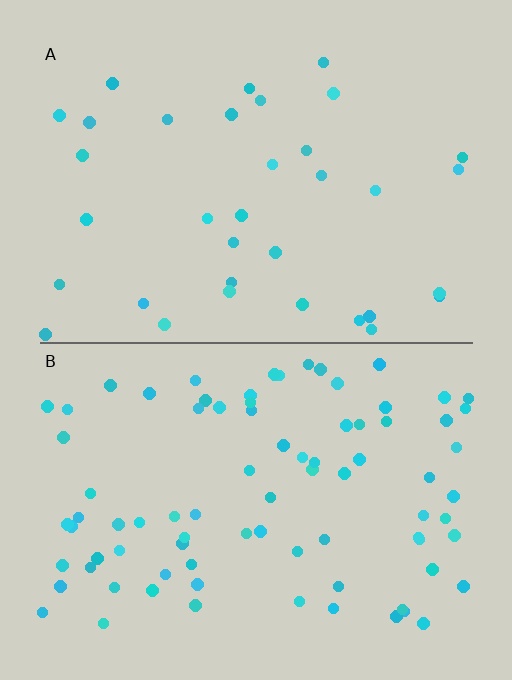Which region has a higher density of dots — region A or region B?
B (the bottom).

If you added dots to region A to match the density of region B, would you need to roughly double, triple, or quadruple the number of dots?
Approximately double.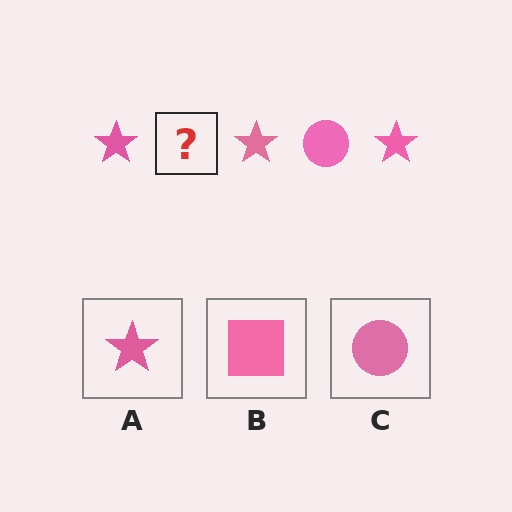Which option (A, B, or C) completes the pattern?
C.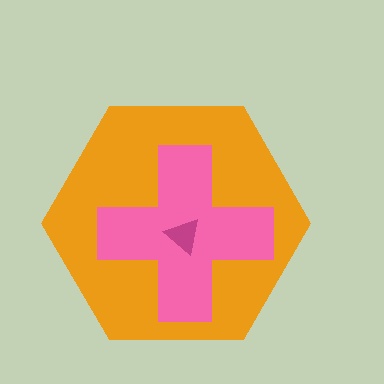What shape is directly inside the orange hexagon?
The pink cross.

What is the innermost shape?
The magenta triangle.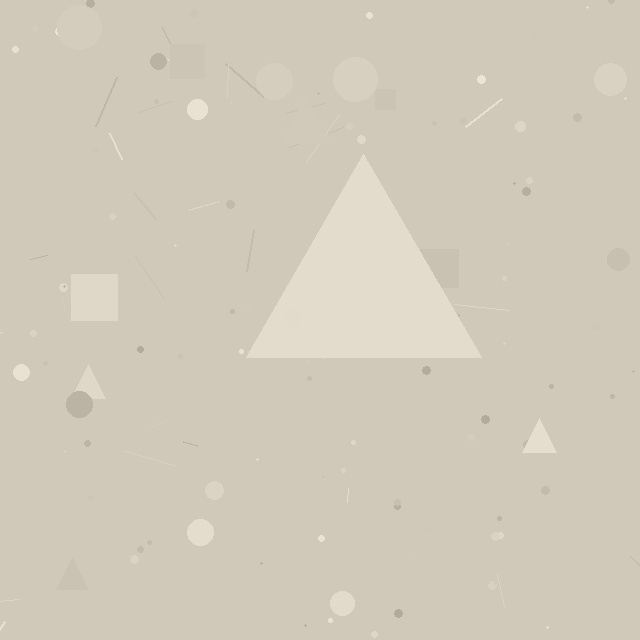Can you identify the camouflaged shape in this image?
The camouflaged shape is a triangle.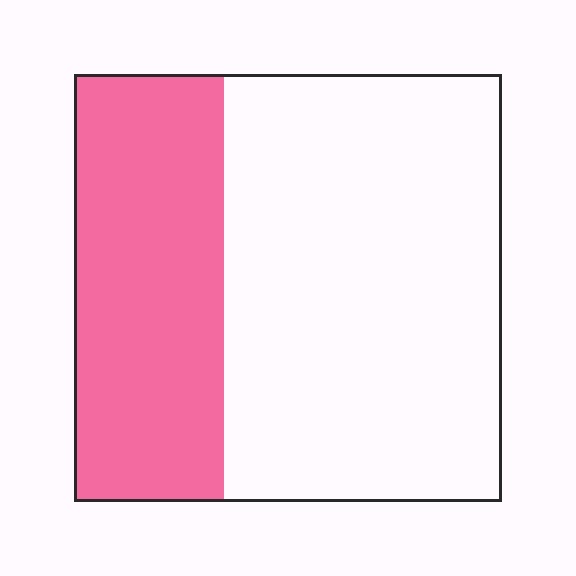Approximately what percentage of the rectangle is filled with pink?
Approximately 35%.